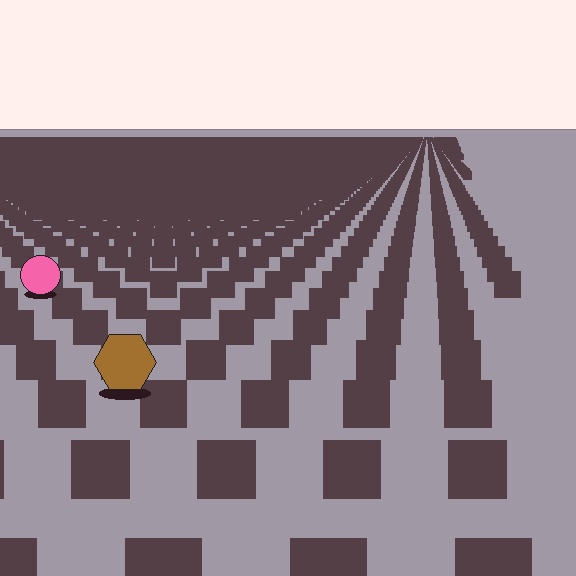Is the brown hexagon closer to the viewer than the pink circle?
Yes. The brown hexagon is closer — you can tell from the texture gradient: the ground texture is coarser near it.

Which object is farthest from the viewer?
The pink circle is farthest from the viewer. It appears smaller and the ground texture around it is denser.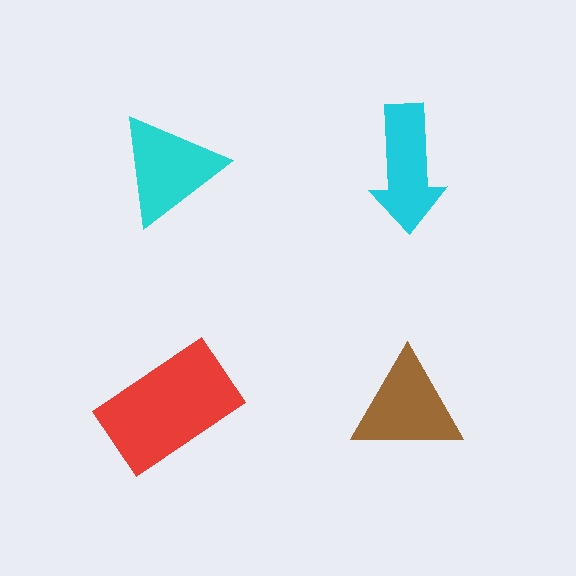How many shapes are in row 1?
2 shapes.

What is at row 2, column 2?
A brown triangle.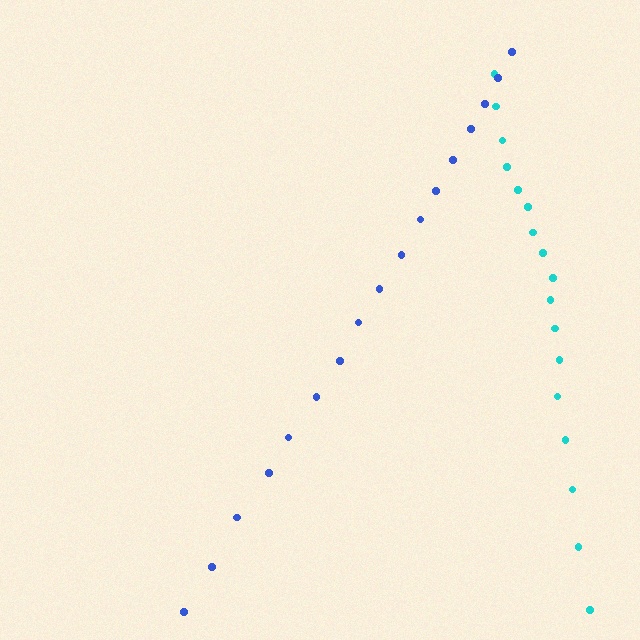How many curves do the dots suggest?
There are 2 distinct paths.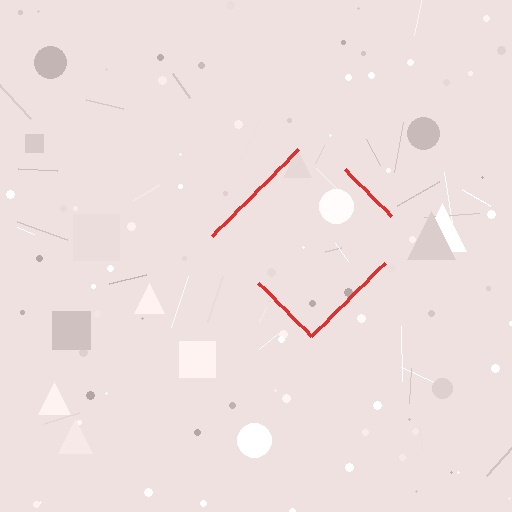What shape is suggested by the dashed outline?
The dashed outline suggests a diamond.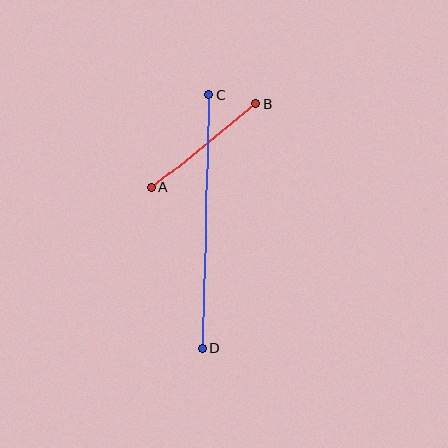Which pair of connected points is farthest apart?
Points C and D are farthest apart.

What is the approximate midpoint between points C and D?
The midpoint is at approximately (205, 221) pixels.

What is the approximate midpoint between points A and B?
The midpoint is at approximately (204, 146) pixels.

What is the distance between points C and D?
The distance is approximately 254 pixels.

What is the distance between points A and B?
The distance is approximately 134 pixels.